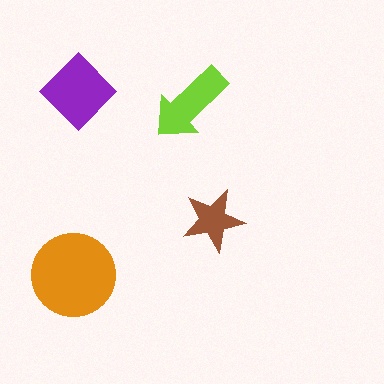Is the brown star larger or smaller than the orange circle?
Smaller.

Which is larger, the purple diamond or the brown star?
The purple diamond.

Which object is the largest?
The orange circle.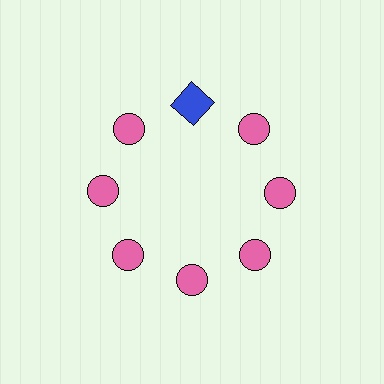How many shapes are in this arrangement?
There are 8 shapes arranged in a ring pattern.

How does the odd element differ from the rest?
It differs in both color (blue instead of pink) and shape (square instead of circle).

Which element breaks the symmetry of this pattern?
The blue square at roughly the 12 o'clock position breaks the symmetry. All other shapes are pink circles.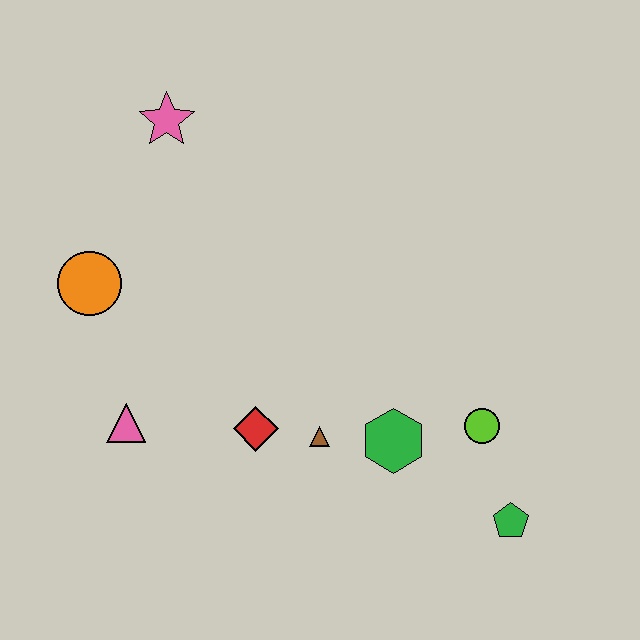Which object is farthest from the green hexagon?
The pink star is farthest from the green hexagon.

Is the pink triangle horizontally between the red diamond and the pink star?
No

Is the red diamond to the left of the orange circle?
No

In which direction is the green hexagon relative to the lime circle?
The green hexagon is to the left of the lime circle.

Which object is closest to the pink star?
The orange circle is closest to the pink star.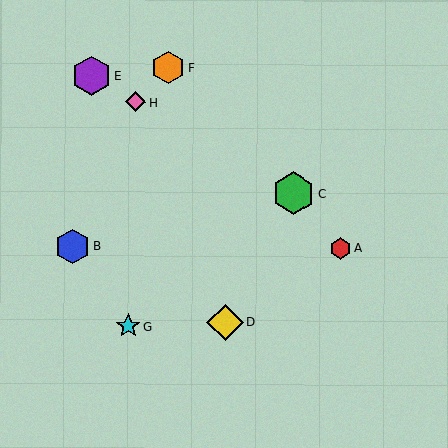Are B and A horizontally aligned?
Yes, both are at y≈246.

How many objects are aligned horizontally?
2 objects (A, B) are aligned horizontally.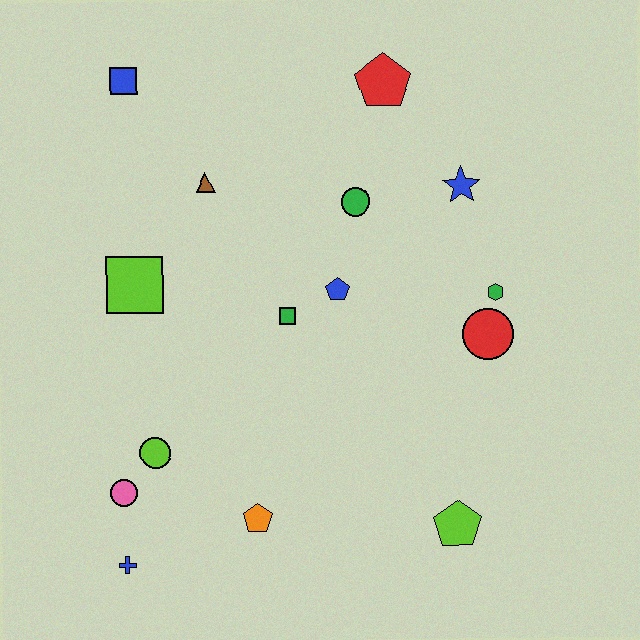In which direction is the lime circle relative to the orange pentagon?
The lime circle is to the left of the orange pentagon.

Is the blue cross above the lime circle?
No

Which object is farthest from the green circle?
The blue cross is farthest from the green circle.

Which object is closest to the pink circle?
The lime circle is closest to the pink circle.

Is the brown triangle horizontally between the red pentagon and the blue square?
Yes